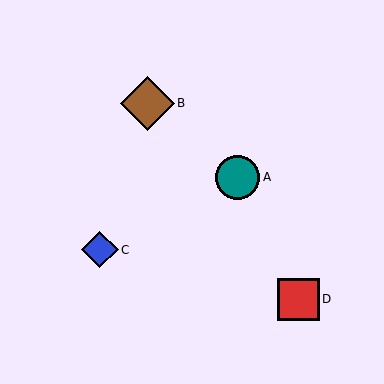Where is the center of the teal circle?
The center of the teal circle is at (238, 177).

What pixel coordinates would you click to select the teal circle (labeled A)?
Click at (238, 177) to select the teal circle A.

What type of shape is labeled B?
Shape B is a brown diamond.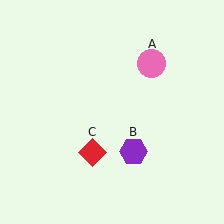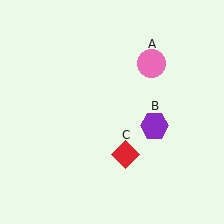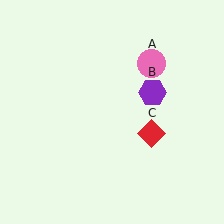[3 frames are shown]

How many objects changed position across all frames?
2 objects changed position: purple hexagon (object B), red diamond (object C).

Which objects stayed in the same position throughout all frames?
Pink circle (object A) remained stationary.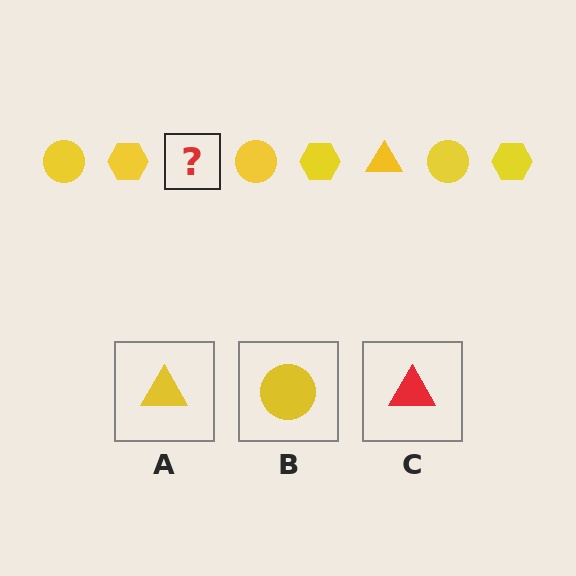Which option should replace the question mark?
Option A.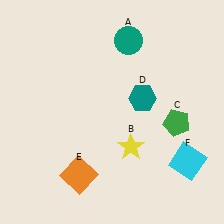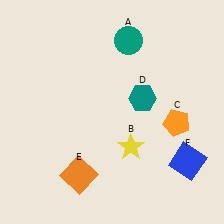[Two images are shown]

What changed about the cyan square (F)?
In Image 1, F is cyan. In Image 2, it changed to blue.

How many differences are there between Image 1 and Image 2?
There are 2 differences between the two images.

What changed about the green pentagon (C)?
In Image 1, C is green. In Image 2, it changed to orange.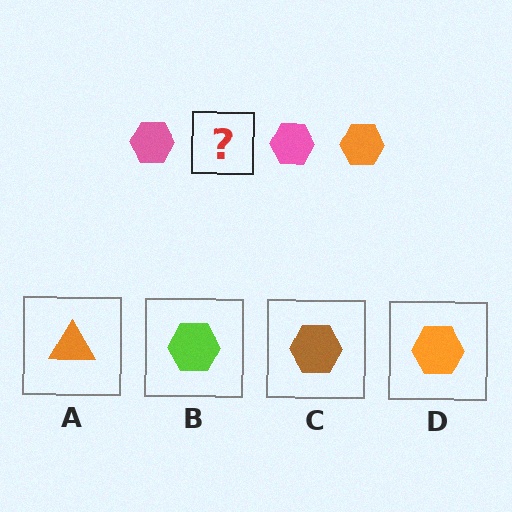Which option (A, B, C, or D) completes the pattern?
D.